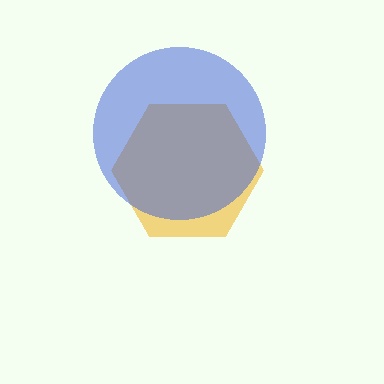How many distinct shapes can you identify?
There are 2 distinct shapes: a yellow hexagon, a blue circle.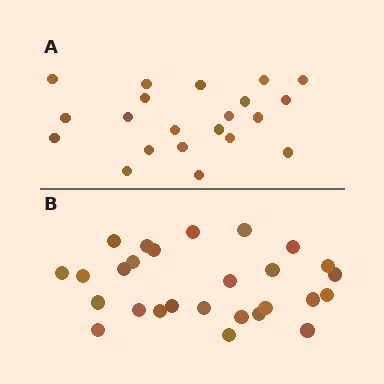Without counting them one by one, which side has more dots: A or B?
Region B (the bottom region) has more dots.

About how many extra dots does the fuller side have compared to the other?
Region B has about 6 more dots than region A.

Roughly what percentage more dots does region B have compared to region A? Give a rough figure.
About 30% more.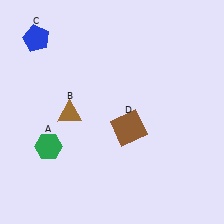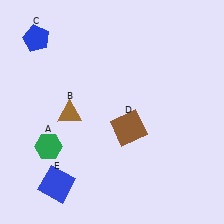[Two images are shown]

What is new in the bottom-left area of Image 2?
A blue square (E) was added in the bottom-left area of Image 2.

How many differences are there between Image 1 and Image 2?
There is 1 difference between the two images.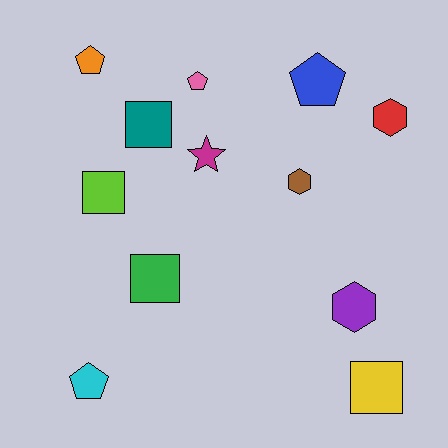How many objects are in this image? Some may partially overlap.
There are 12 objects.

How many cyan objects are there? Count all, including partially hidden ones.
There is 1 cyan object.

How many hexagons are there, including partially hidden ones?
There are 3 hexagons.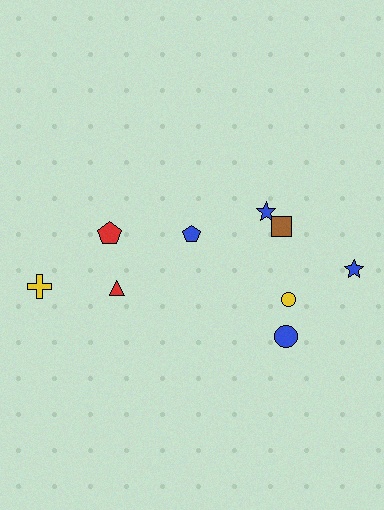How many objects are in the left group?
There are 3 objects.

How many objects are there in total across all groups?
There are 10 objects.